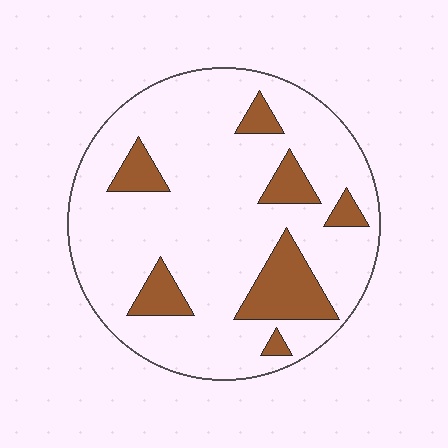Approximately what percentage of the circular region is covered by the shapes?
Approximately 15%.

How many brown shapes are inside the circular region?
7.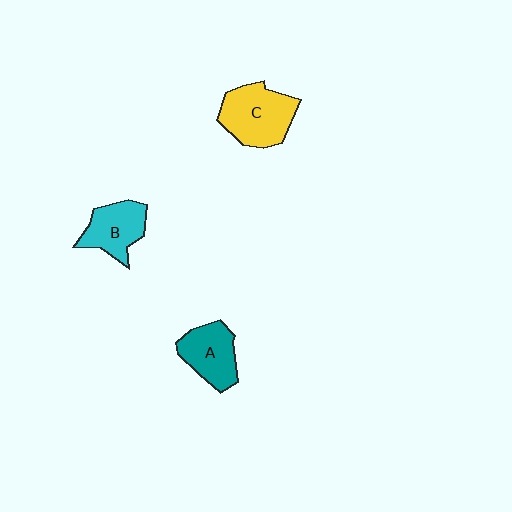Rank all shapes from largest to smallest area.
From largest to smallest: C (yellow), A (teal), B (cyan).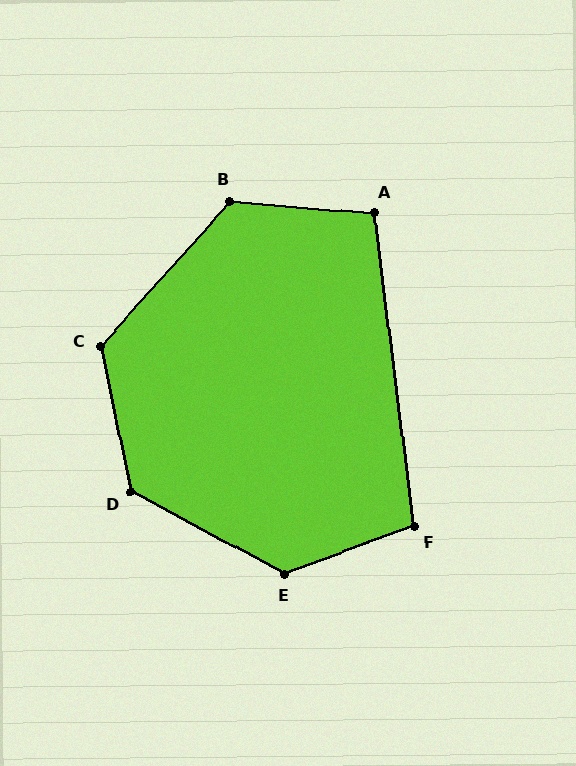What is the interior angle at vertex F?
Approximately 103 degrees (obtuse).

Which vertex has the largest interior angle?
E, at approximately 131 degrees.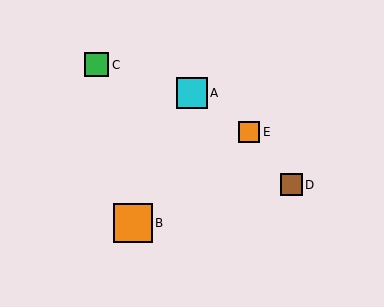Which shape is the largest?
The orange square (labeled B) is the largest.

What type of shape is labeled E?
Shape E is an orange square.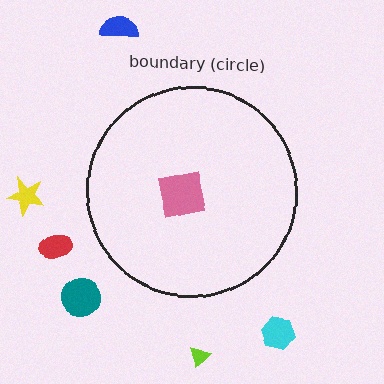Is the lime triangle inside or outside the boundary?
Outside.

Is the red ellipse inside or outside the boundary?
Outside.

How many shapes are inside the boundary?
1 inside, 6 outside.